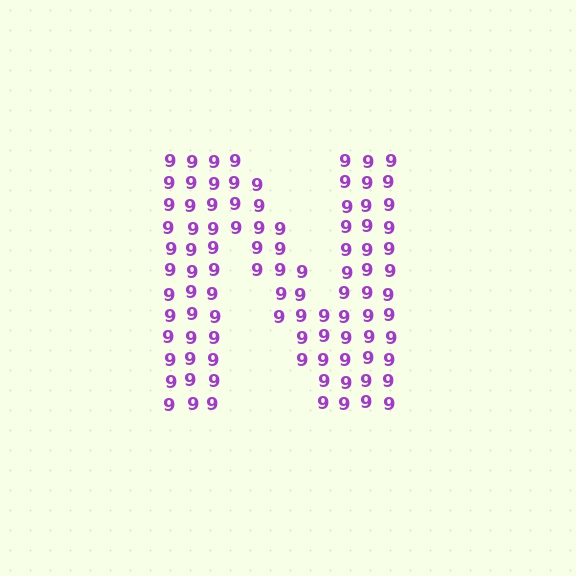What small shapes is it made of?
It is made of small digit 9's.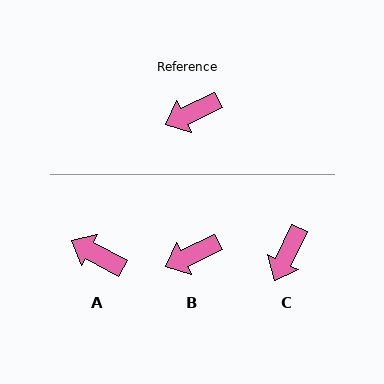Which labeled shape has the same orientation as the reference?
B.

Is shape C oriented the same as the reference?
No, it is off by about 39 degrees.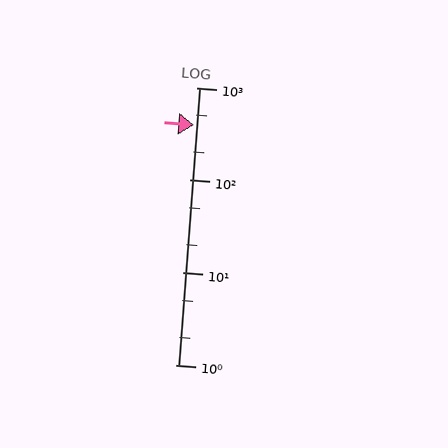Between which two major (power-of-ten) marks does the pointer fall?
The pointer is between 100 and 1000.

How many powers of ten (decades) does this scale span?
The scale spans 3 decades, from 1 to 1000.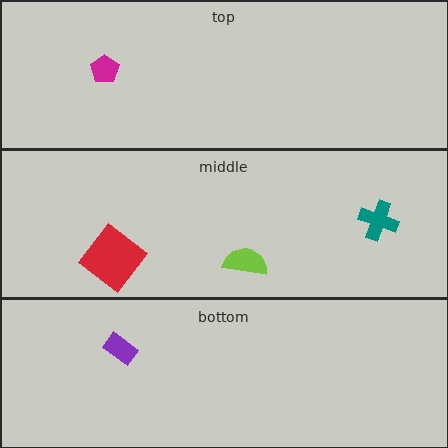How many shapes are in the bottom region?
1.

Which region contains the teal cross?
The middle region.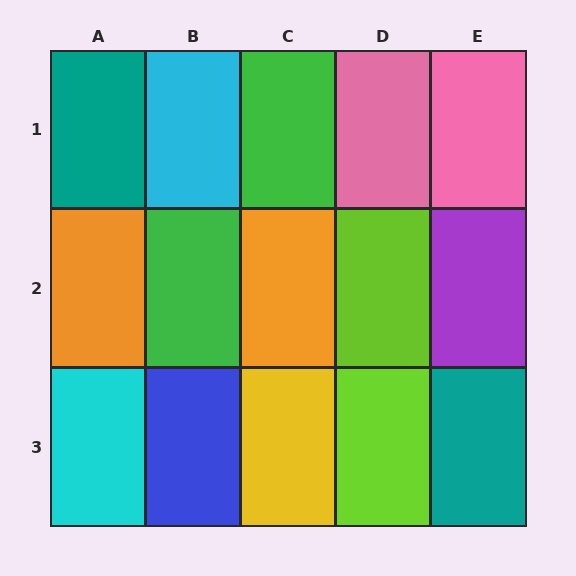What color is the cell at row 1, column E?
Pink.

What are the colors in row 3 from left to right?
Cyan, blue, yellow, lime, teal.